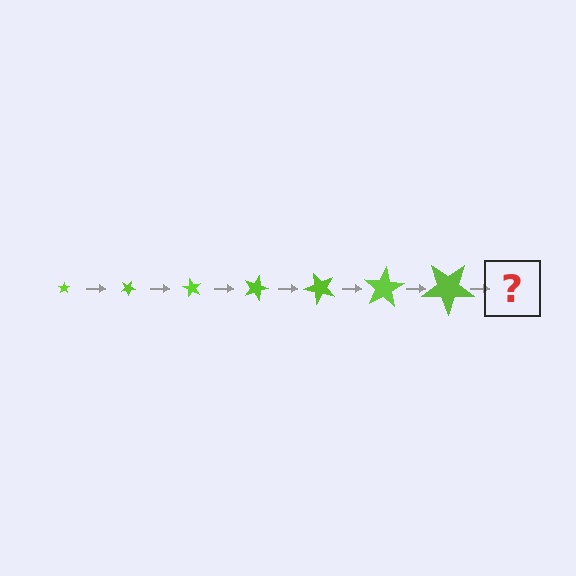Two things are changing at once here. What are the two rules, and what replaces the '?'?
The two rules are that the star grows larger each step and it rotates 30 degrees each step. The '?' should be a star, larger than the previous one and rotated 210 degrees from the start.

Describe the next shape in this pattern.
It should be a star, larger than the previous one and rotated 210 degrees from the start.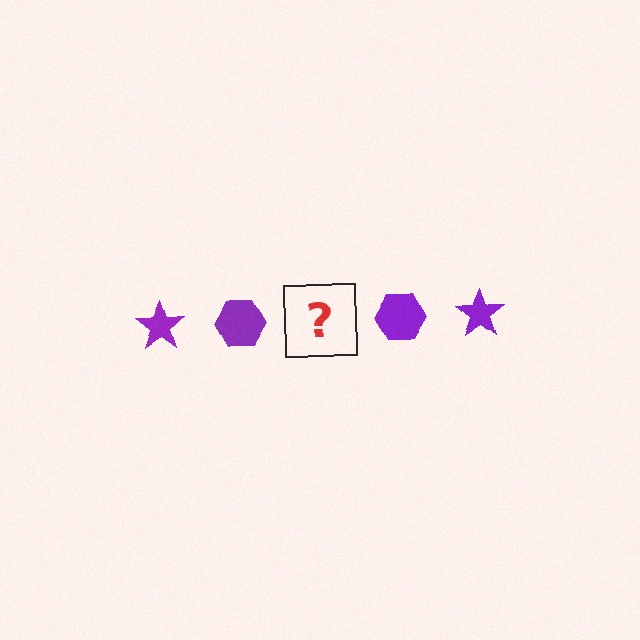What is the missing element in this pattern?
The missing element is a purple star.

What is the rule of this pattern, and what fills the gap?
The rule is that the pattern cycles through star, hexagon shapes in purple. The gap should be filled with a purple star.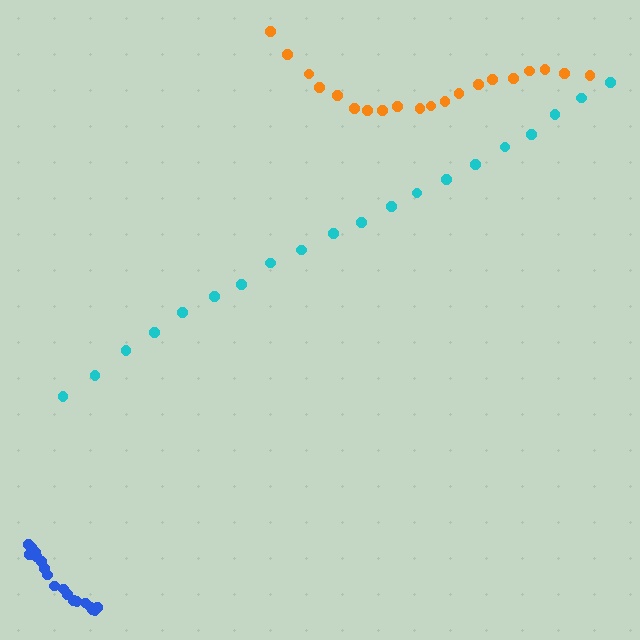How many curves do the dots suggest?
There are 3 distinct paths.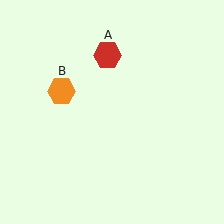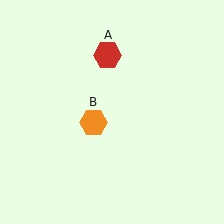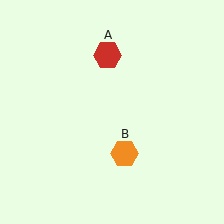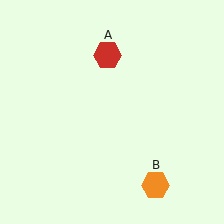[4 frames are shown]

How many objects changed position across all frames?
1 object changed position: orange hexagon (object B).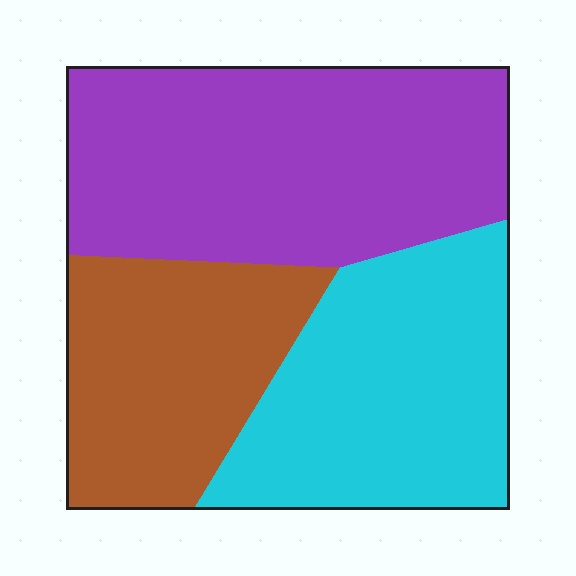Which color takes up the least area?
Brown, at roughly 25%.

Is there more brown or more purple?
Purple.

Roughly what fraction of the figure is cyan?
Cyan covers 32% of the figure.